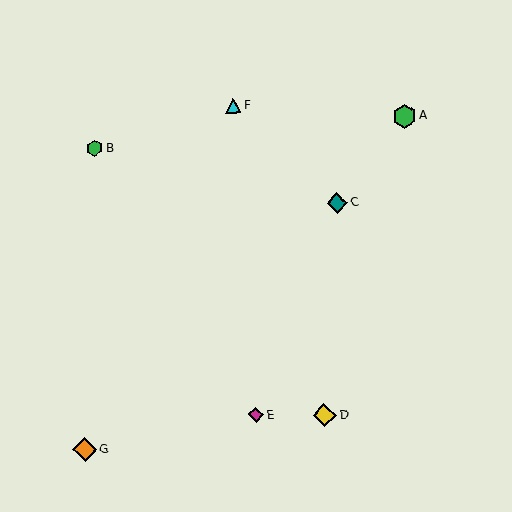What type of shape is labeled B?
Shape B is a green hexagon.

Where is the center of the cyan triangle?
The center of the cyan triangle is at (233, 105).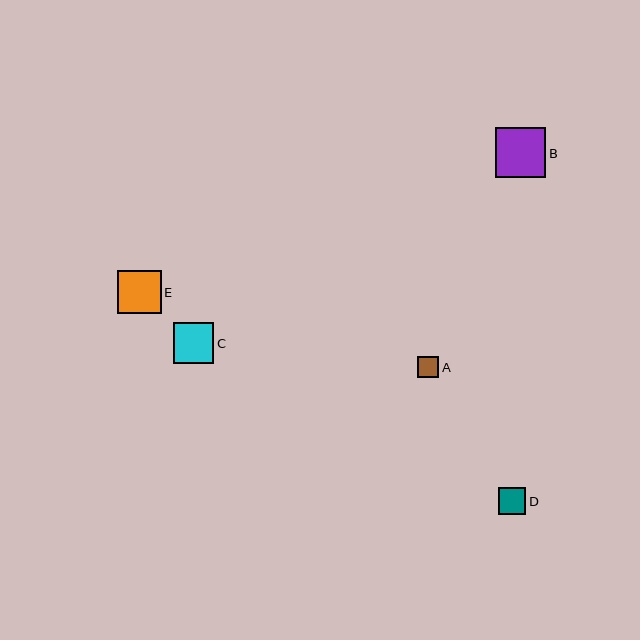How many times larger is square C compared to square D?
Square C is approximately 1.5 times the size of square D.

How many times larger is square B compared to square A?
Square B is approximately 2.3 times the size of square A.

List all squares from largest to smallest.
From largest to smallest: B, E, C, D, A.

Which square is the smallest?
Square A is the smallest with a size of approximately 21 pixels.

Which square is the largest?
Square B is the largest with a size of approximately 50 pixels.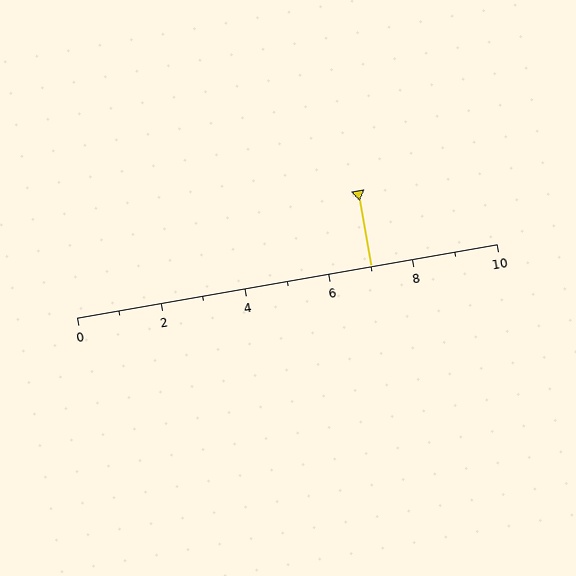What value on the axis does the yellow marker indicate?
The marker indicates approximately 7.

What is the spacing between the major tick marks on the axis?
The major ticks are spaced 2 apart.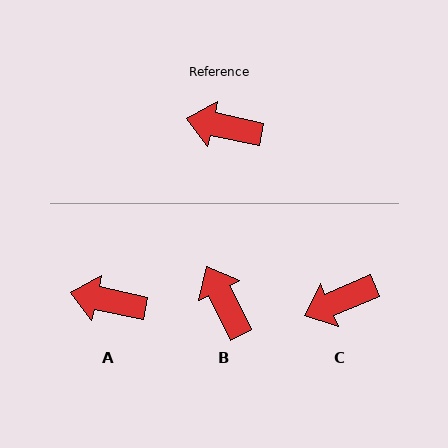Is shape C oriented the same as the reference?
No, it is off by about 35 degrees.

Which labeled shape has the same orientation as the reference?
A.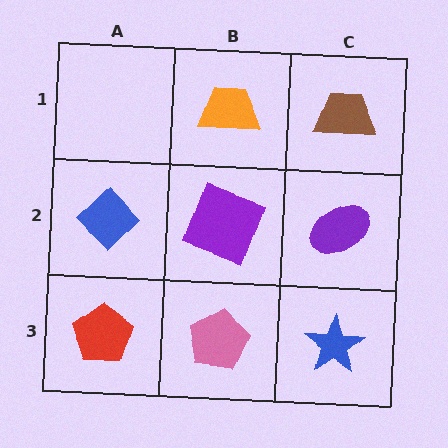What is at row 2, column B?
A purple square.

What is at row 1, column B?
An orange trapezoid.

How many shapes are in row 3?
3 shapes.